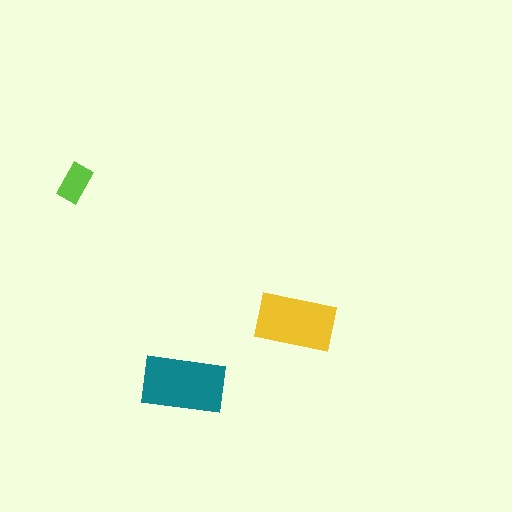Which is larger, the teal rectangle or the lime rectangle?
The teal one.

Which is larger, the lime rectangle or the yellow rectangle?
The yellow one.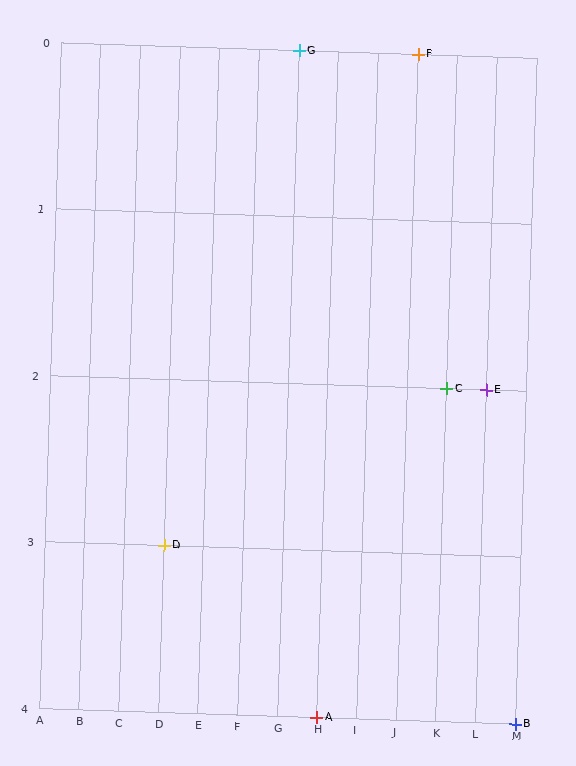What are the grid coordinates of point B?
Point B is at grid coordinates (M, 4).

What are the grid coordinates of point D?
Point D is at grid coordinates (D, 3).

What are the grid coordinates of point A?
Point A is at grid coordinates (H, 4).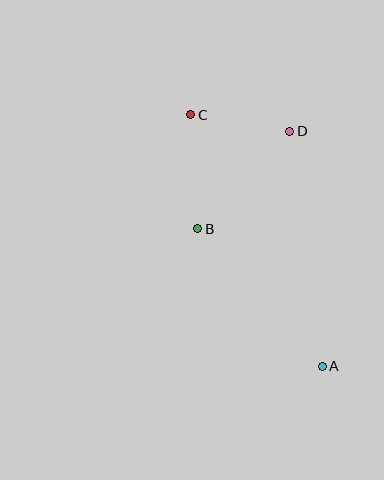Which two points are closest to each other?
Points C and D are closest to each other.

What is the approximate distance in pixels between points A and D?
The distance between A and D is approximately 237 pixels.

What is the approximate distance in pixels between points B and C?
The distance between B and C is approximately 114 pixels.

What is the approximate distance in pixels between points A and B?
The distance between A and B is approximately 185 pixels.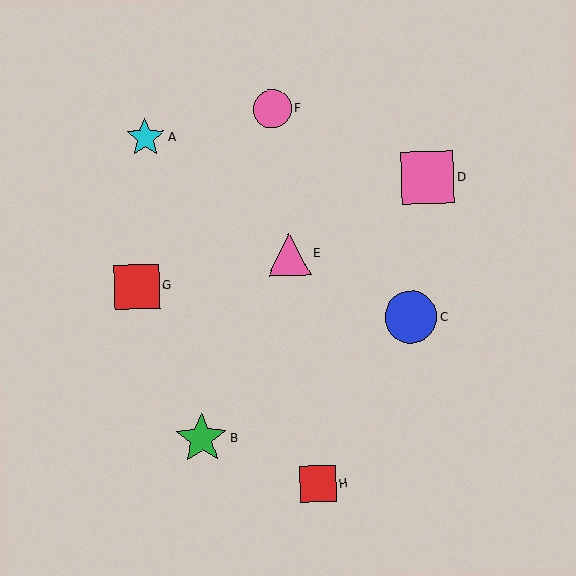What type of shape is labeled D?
Shape D is a pink square.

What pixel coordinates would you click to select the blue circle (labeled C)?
Click at (411, 317) to select the blue circle C.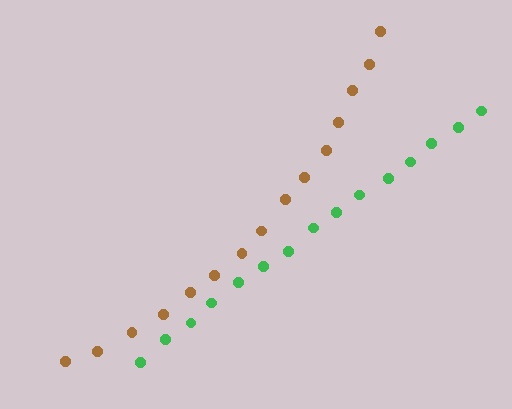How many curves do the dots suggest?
There are 2 distinct paths.